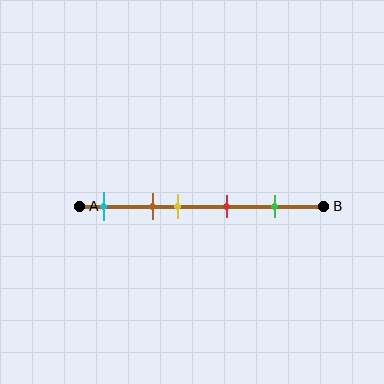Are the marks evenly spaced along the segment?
No, the marks are not evenly spaced.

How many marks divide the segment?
There are 5 marks dividing the segment.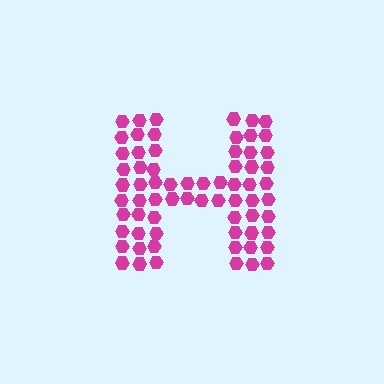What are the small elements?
The small elements are hexagons.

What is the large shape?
The large shape is the letter H.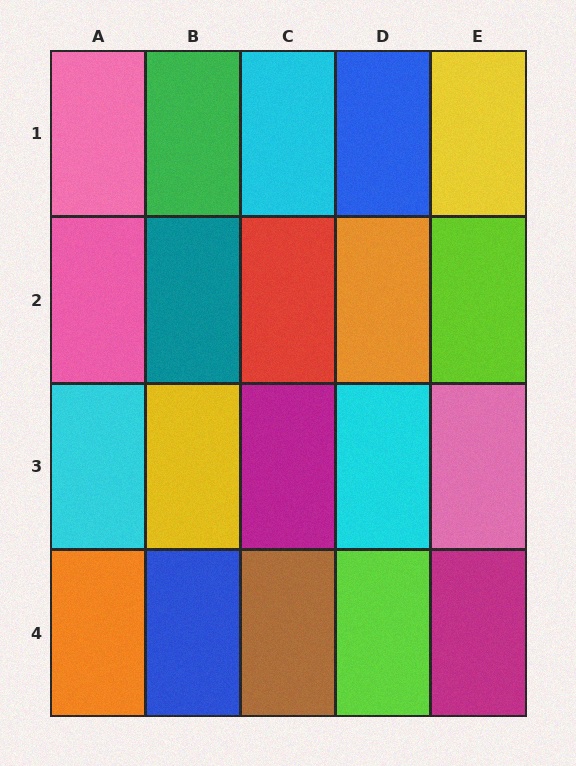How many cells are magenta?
2 cells are magenta.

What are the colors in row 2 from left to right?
Pink, teal, red, orange, lime.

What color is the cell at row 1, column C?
Cyan.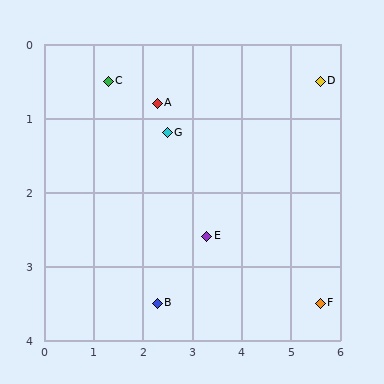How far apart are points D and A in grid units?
Points D and A are about 3.3 grid units apart.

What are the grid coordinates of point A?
Point A is at approximately (2.3, 0.8).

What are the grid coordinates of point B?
Point B is at approximately (2.3, 3.5).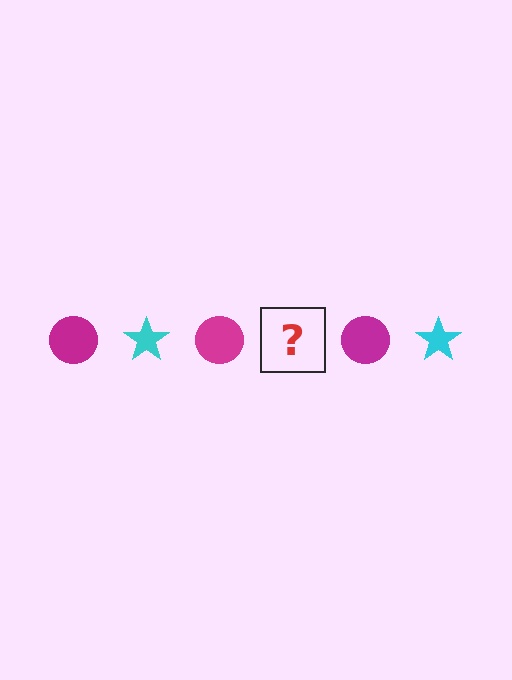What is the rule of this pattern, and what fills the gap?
The rule is that the pattern alternates between magenta circle and cyan star. The gap should be filled with a cyan star.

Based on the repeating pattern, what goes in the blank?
The blank should be a cyan star.